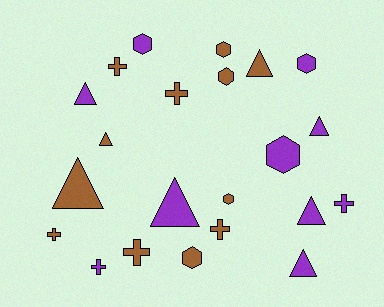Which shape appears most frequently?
Triangle, with 8 objects.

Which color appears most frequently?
Brown, with 12 objects.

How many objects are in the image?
There are 22 objects.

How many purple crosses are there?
There are 2 purple crosses.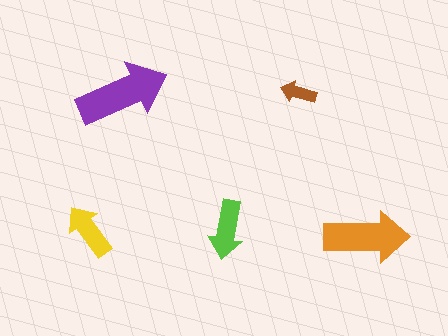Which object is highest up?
The brown arrow is topmost.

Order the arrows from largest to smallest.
the purple one, the orange one, the lime one, the yellow one, the brown one.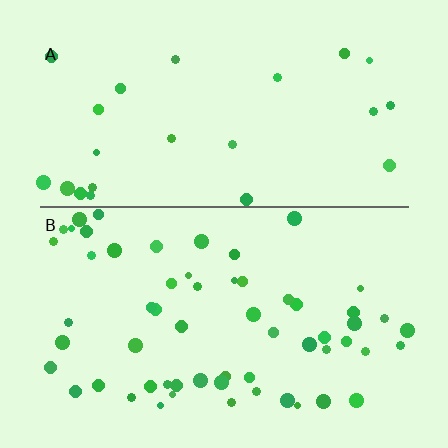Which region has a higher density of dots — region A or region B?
B (the bottom).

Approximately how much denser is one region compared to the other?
Approximately 2.5× — region B over region A.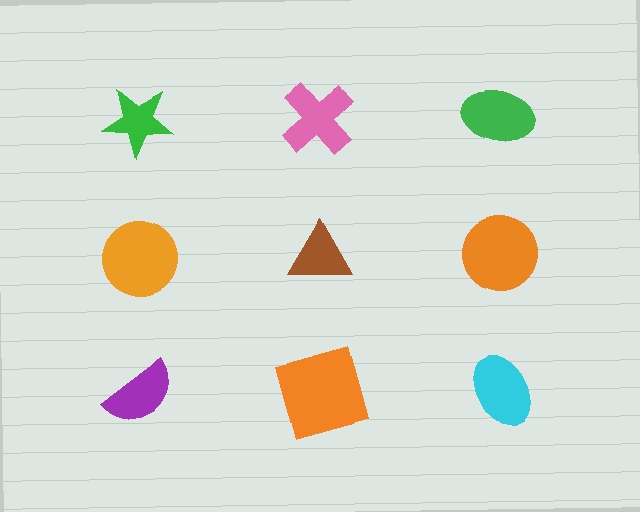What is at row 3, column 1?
A purple semicircle.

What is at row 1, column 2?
A pink cross.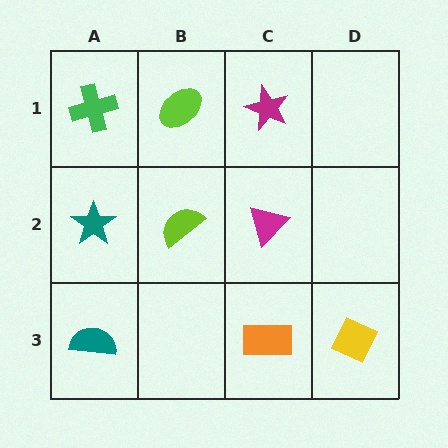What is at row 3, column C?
An orange rectangle.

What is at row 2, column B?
A lime semicircle.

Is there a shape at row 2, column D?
No, that cell is empty.